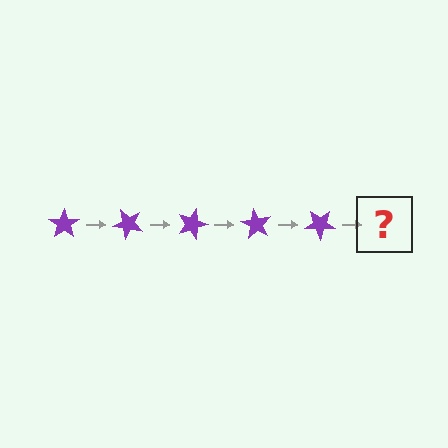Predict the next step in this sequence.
The next step is a purple star rotated 225 degrees.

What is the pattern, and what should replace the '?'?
The pattern is that the star rotates 45 degrees each step. The '?' should be a purple star rotated 225 degrees.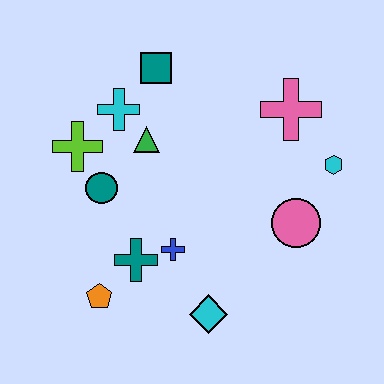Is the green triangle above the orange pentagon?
Yes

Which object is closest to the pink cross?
The cyan hexagon is closest to the pink cross.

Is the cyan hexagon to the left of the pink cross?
No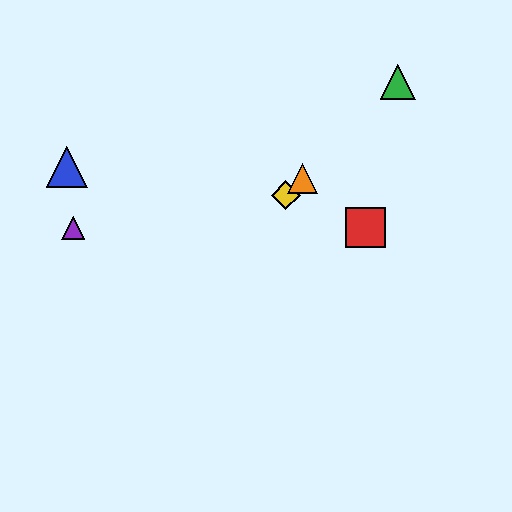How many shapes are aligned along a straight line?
3 shapes (the green triangle, the yellow diamond, the orange triangle) are aligned along a straight line.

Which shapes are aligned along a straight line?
The green triangle, the yellow diamond, the orange triangle are aligned along a straight line.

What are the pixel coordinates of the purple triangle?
The purple triangle is at (73, 228).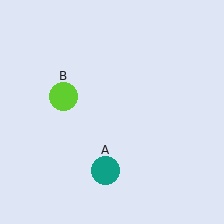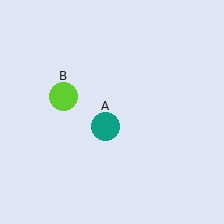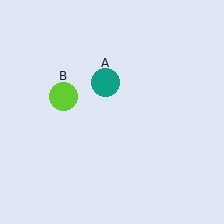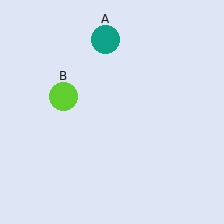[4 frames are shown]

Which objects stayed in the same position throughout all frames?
Lime circle (object B) remained stationary.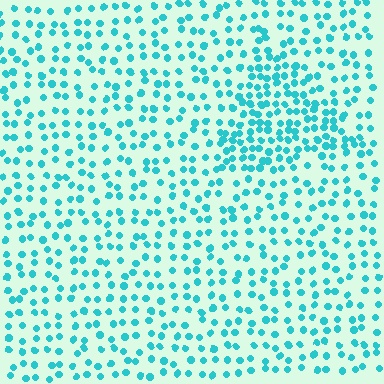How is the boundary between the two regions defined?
The boundary is defined by a change in element density (approximately 1.9x ratio). All elements are the same color, size, and shape.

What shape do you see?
I see a triangle.